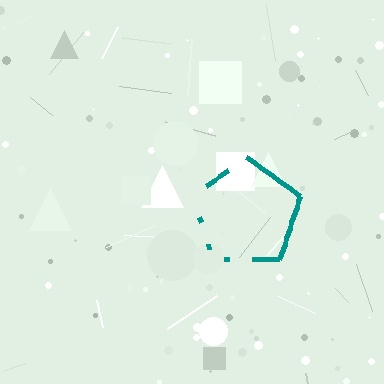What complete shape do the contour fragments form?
The contour fragments form a pentagon.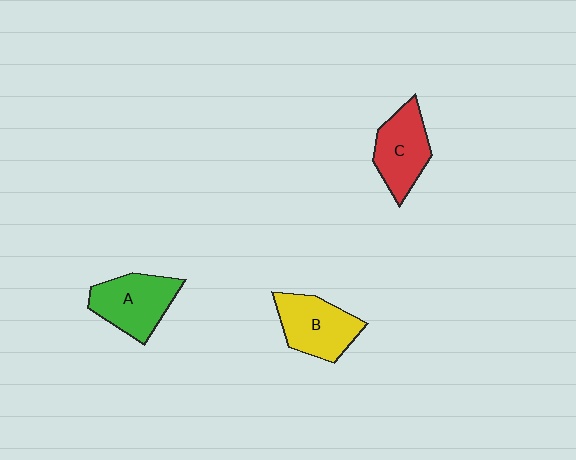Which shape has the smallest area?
Shape C (red).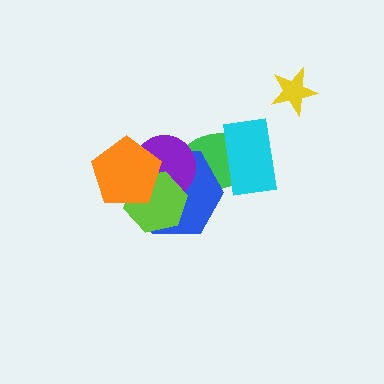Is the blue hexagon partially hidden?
Yes, it is partially covered by another shape.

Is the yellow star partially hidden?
No, no other shape covers it.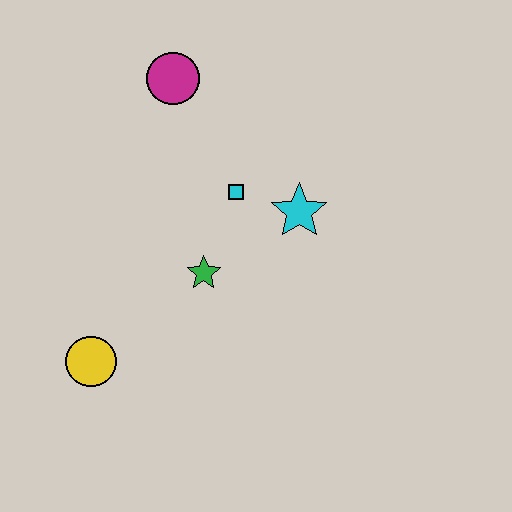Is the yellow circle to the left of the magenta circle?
Yes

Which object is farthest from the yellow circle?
The magenta circle is farthest from the yellow circle.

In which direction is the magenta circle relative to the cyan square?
The magenta circle is above the cyan square.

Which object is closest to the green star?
The cyan square is closest to the green star.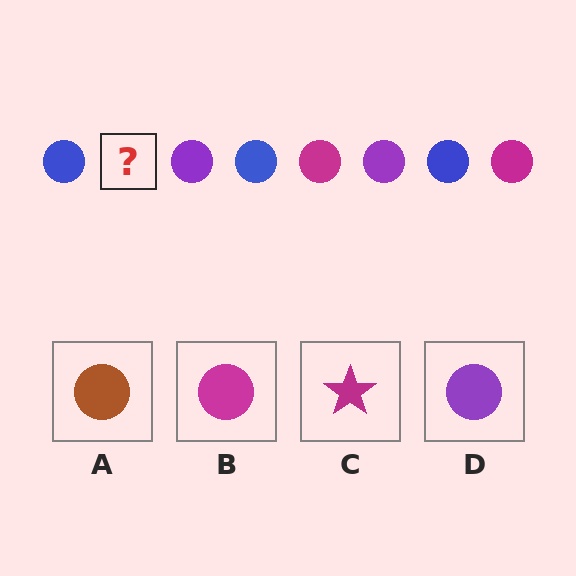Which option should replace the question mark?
Option B.